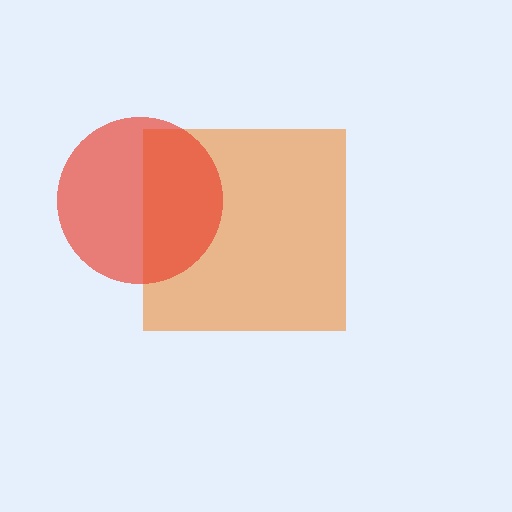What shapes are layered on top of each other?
The layered shapes are: an orange square, a red circle.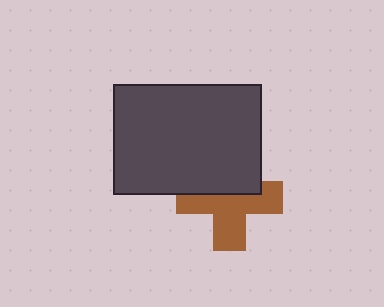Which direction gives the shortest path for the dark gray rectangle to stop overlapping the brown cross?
Moving up gives the shortest separation.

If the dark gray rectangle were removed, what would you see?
You would see the complete brown cross.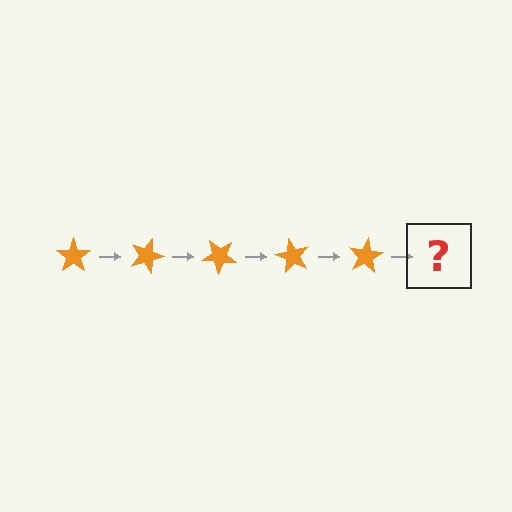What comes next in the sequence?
The next element should be an orange star rotated 100 degrees.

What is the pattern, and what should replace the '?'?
The pattern is that the star rotates 20 degrees each step. The '?' should be an orange star rotated 100 degrees.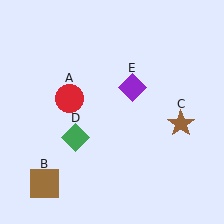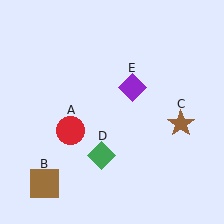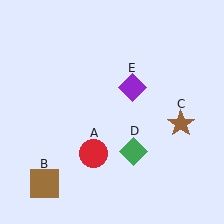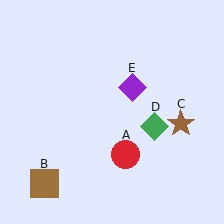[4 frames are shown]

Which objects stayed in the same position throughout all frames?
Brown square (object B) and brown star (object C) and purple diamond (object E) remained stationary.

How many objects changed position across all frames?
2 objects changed position: red circle (object A), green diamond (object D).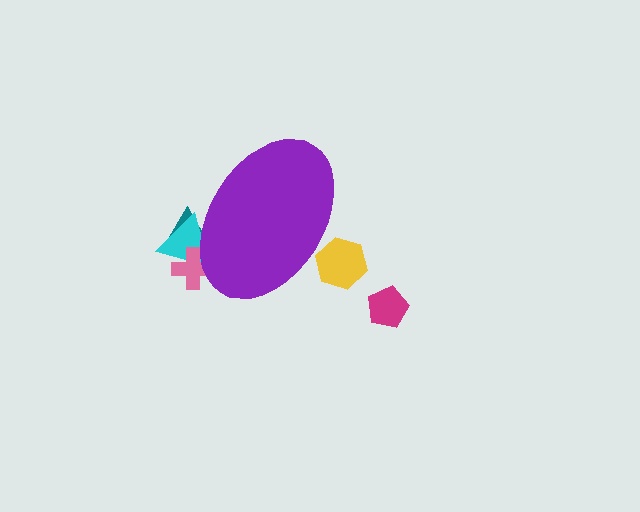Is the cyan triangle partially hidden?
Yes, the cyan triangle is partially hidden behind the purple ellipse.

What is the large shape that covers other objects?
A purple ellipse.